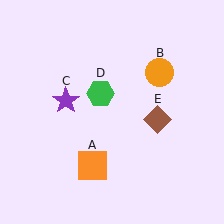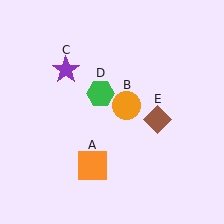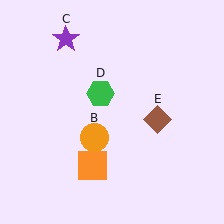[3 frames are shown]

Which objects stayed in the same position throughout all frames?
Orange square (object A) and green hexagon (object D) and brown diamond (object E) remained stationary.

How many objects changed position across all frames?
2 objects changed position: orange circle (object B), purple star (object C).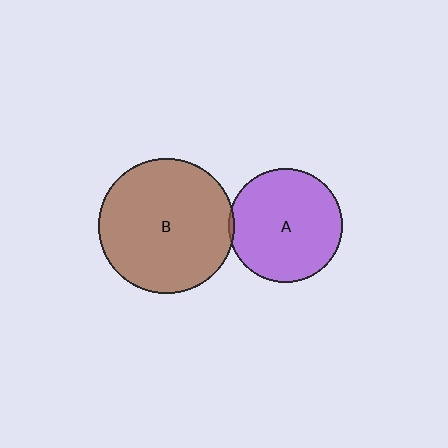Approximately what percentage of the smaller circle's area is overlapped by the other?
Approximately 5%.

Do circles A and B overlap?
Yes.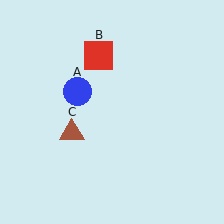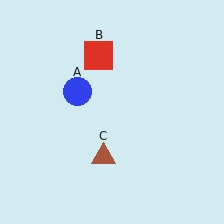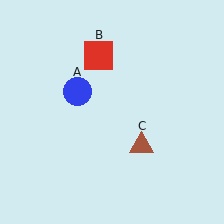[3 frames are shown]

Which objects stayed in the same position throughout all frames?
Blue circle (object A) and red square (object B) remained stationary.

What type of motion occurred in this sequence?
The brown triangle (object C) rotated counterclockwise around the center of the scene.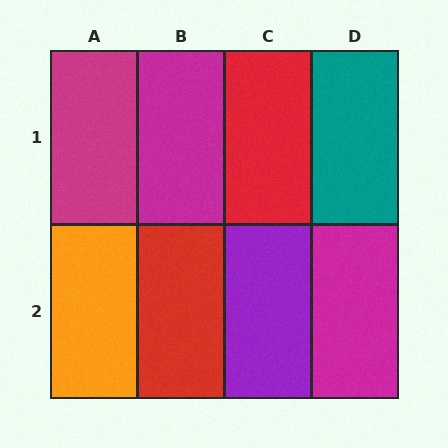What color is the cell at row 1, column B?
Magenta.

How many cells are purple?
1 cell is purple.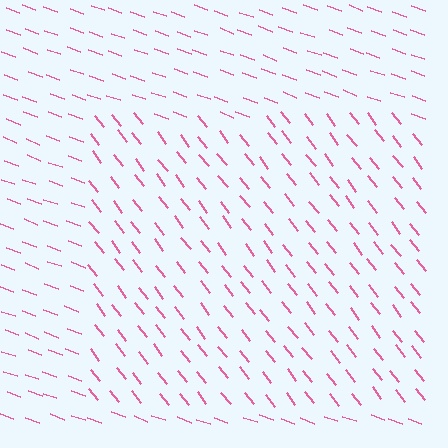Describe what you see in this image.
The image is filled with small pink line segments. A rectangle region in the image has lines oriented differently from the surrounding lines, creating a visible texture boundary.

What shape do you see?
I see a rectangle.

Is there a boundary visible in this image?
Yes, there is a texture boundary formed by a change in line orientation.